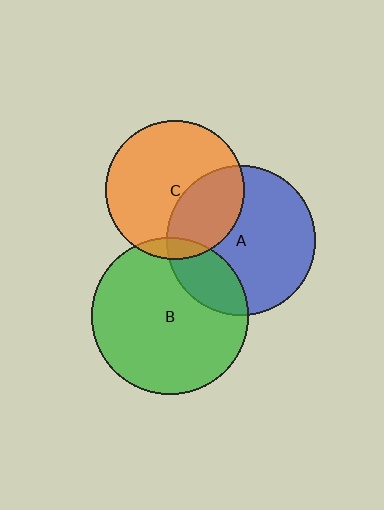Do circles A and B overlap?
Yes.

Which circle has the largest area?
Circle B (green).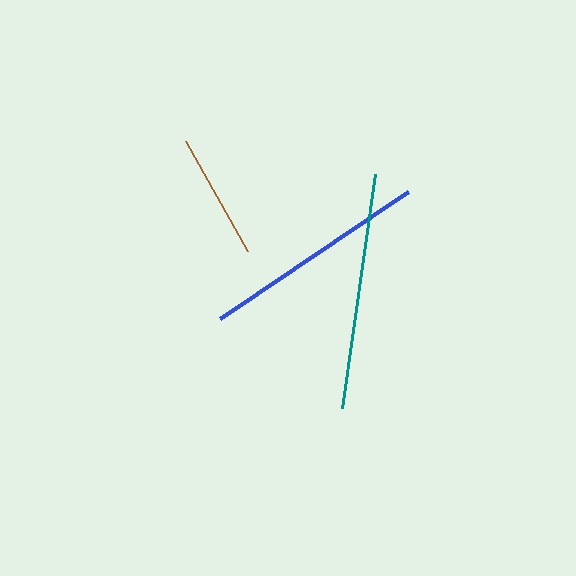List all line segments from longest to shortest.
From longest to shortest: teal, blue, brown.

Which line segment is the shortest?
The brown line is the shortest at approximately 125 pixels.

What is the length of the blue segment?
The blue segment is approximately 227 pixels long.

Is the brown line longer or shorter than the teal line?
The teal line is longer than the brown line.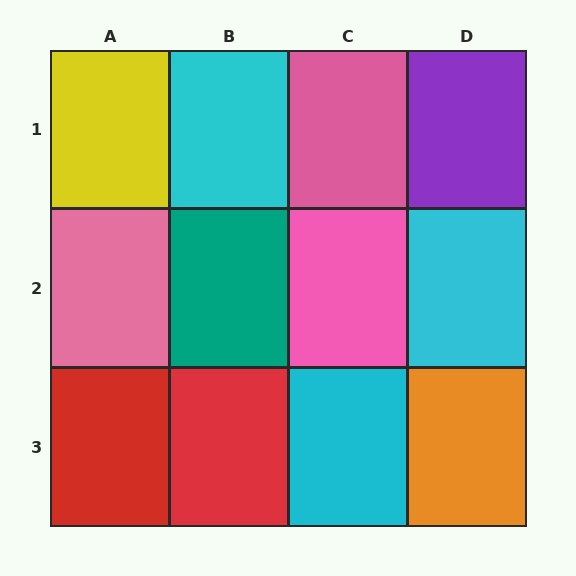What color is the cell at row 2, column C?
Pink.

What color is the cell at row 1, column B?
Cyan.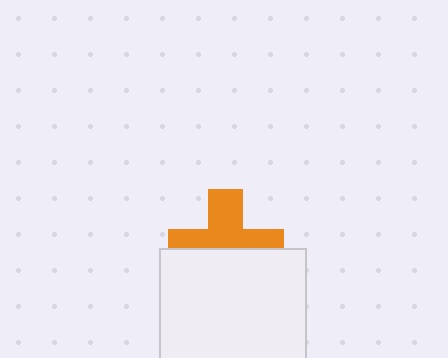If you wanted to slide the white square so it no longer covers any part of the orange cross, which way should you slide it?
Slide it down — that is the most direct way to separate the two shapes.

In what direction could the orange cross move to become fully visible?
The orange cross could move up. That would shift it out from behind the white square entirely.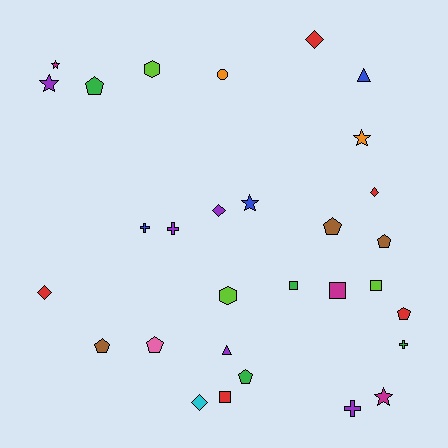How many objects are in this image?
There are 30 objects.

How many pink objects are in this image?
There is 1 pink object.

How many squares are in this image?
There are 4 squares.